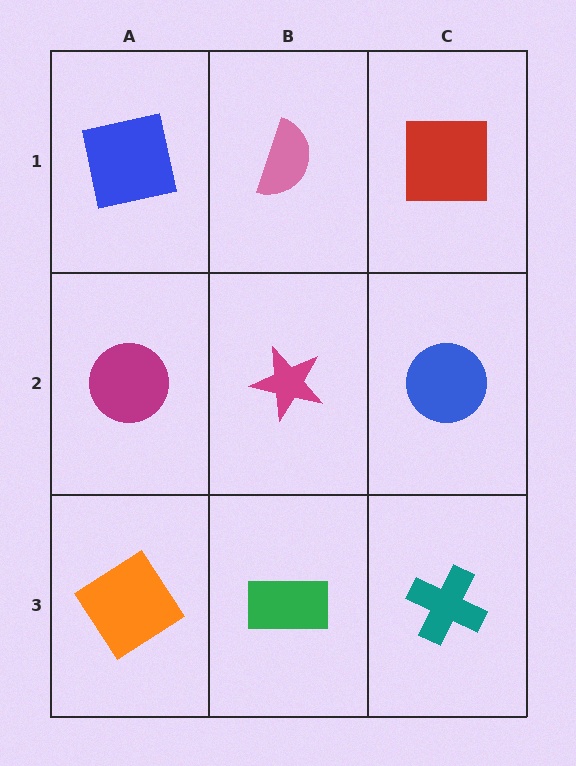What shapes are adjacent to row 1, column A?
A magenta circle (row 2, column A), a pink semicircle (row 1, column B).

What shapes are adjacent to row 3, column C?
A blue circle (row 2, column C), a green rectangle (row 3, column B).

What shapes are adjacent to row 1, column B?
A magenta star (row 2, column B), a blue square (row 1, column A), a red square (row 1, column C).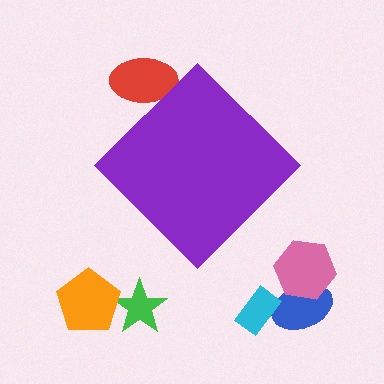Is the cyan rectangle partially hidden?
No, the cyan rectangle is fully visible.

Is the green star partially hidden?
No, the green star is fully visible.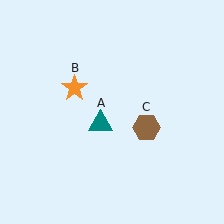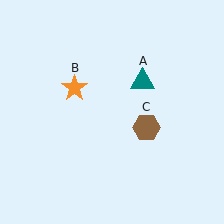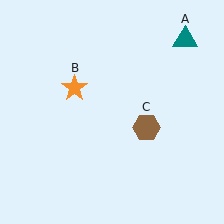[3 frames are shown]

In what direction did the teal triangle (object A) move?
The teal triangle (object A) moved up and to the right.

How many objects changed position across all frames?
1 object changed position: teal triangle (object A).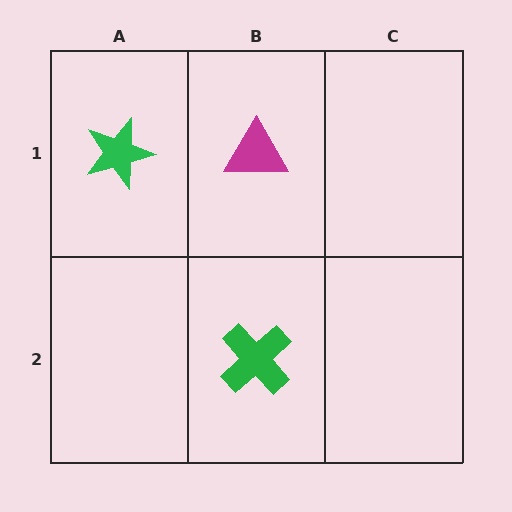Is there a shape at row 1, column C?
No, that cell is empty.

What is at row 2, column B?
A green cross.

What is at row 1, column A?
A green star.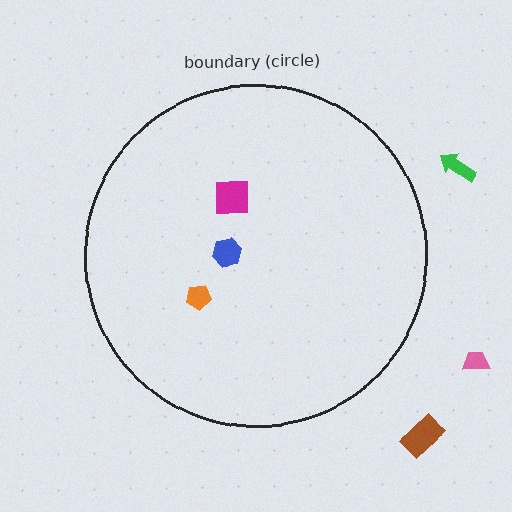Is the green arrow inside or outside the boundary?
Outside.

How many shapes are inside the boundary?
3 inside, 3 outside.